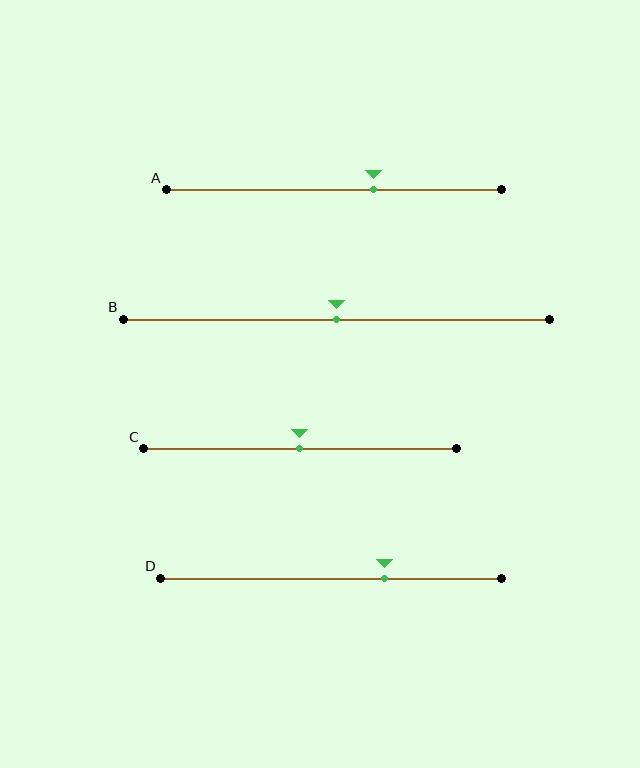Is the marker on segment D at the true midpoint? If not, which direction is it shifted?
No, the marker on segment D is shifted to the right by about 16% of the segment length.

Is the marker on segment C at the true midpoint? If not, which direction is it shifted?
Yes, the marker on segment C is at the true midpoint.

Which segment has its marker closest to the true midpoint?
Segment B has its marker closest to the true midpoint.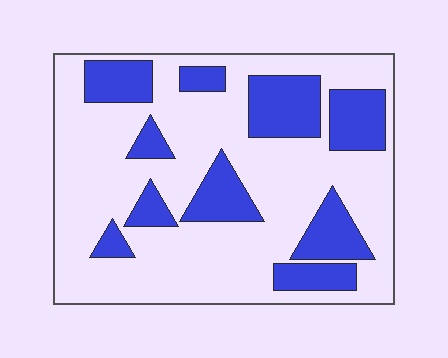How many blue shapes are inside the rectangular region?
10.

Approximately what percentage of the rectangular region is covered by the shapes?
Approximately 30%.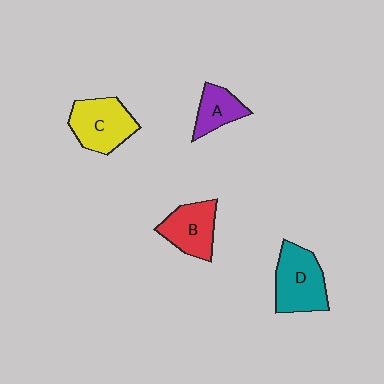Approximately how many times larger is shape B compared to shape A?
Approximately 1.4 times.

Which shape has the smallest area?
Shape A (purple).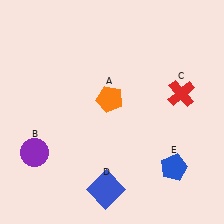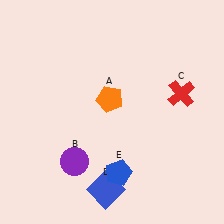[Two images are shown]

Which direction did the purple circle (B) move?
The purple circle (B) moved right.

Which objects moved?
The objects that moved are: the purple circle (B), the blue pentagon (E).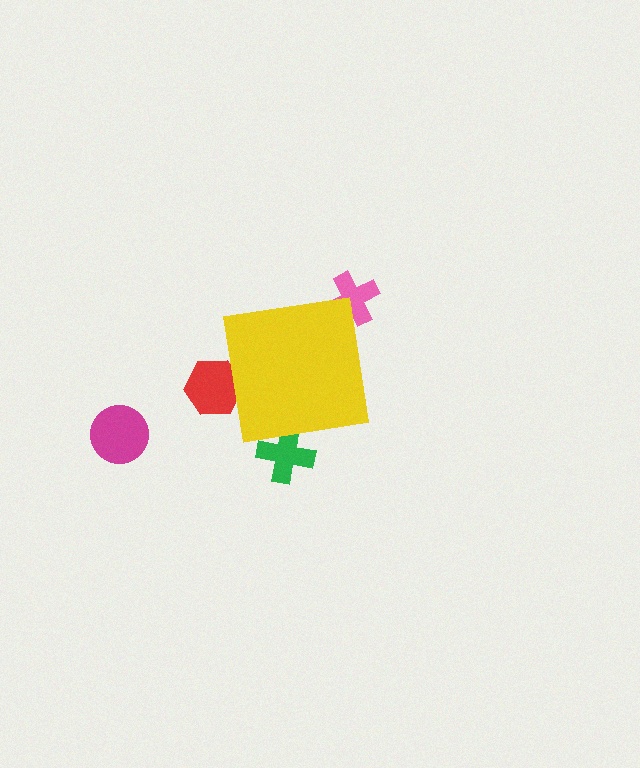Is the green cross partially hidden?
Yes, the green cross is partially hidden behind the yellow square.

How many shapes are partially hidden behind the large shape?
3 shapes are partially hidden.